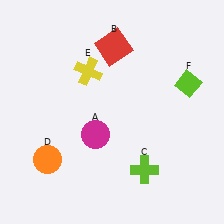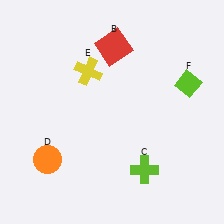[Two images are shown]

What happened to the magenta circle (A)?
The magenta circle (A) was removed in Image 2. It was in the bottom-left area of Image 1.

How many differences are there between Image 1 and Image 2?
There is 1 difference between the two images.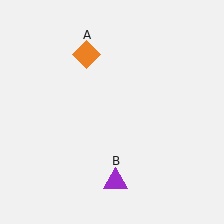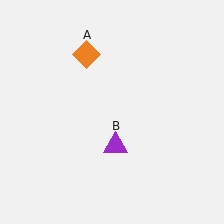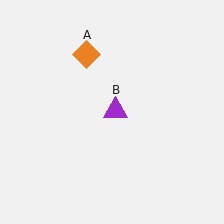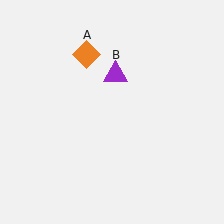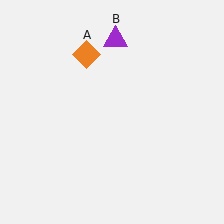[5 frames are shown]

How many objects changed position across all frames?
1 object changed position: purple triangle (object B).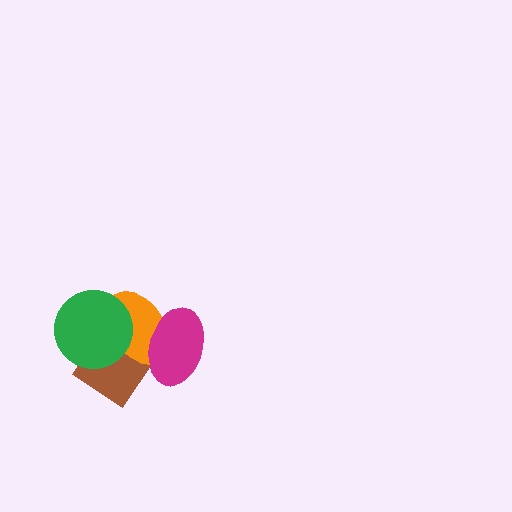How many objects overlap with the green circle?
2 objects overlap with the green circle.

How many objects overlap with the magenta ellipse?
2 objects overlap with the magenta ellipse.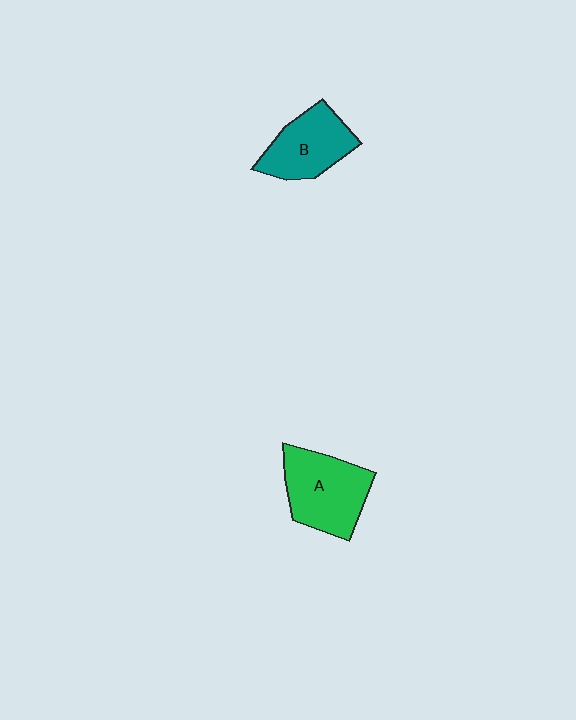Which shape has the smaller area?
Shape B (teal).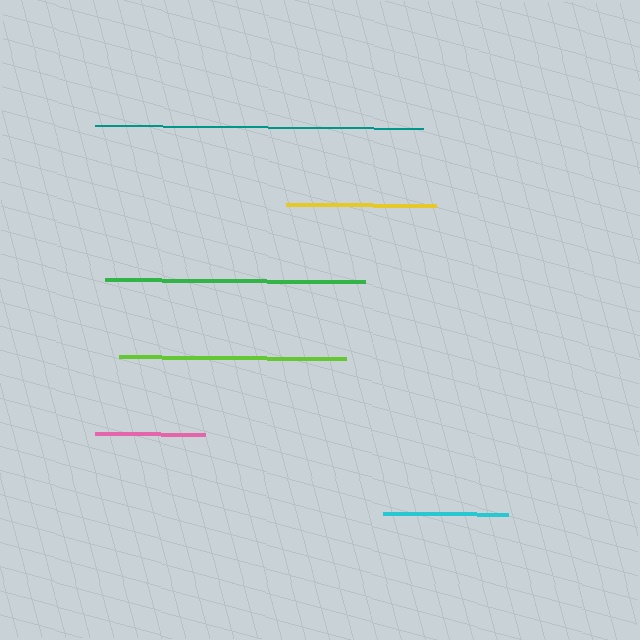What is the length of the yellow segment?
The yellow segment is approximately 150 pixels long.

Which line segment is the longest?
The teal line is the longest at approximately 327 pixels.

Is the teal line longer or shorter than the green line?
The teal line is longer than the green line.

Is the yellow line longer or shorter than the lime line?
The lime line is longer than the yellow line.